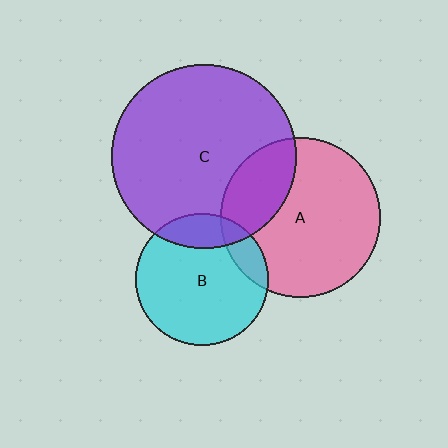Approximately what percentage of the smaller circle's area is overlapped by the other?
Approximately 15%.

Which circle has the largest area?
Circle C (purple).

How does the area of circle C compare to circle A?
Approximately 1.3 times.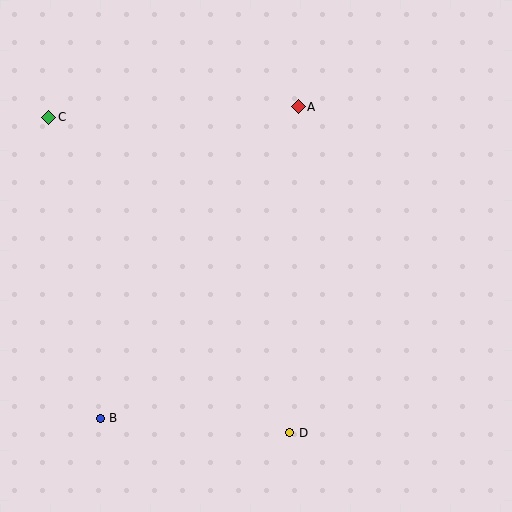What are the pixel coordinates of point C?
Point C is at (49, 117).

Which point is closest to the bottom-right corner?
Point D is closest to the bottom-right corner.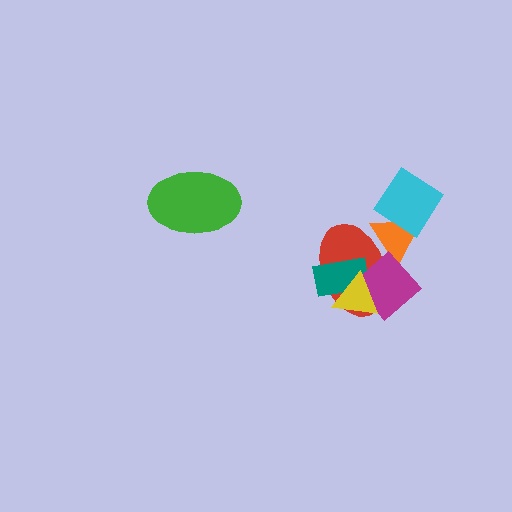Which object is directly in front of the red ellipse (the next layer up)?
The teal rectangle is directly in front of the red ellipse.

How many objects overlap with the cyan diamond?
1 object overlaps with the cyan diamond.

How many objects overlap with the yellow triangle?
3 objects overlap with the yellow triangle.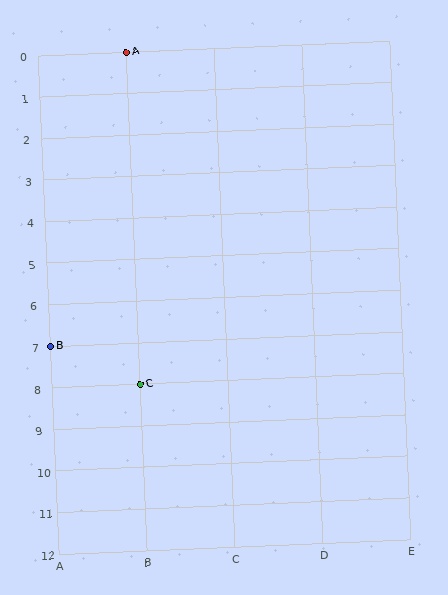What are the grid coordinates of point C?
Point C is at grid coordinates (B, 8).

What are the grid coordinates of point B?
Point B is at grid coordinates (A, 7).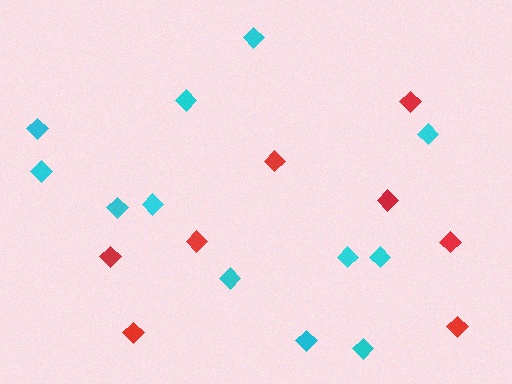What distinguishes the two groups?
There are 2 groups: one group of red diamonds (8) and one group of cyan diamonds (12).